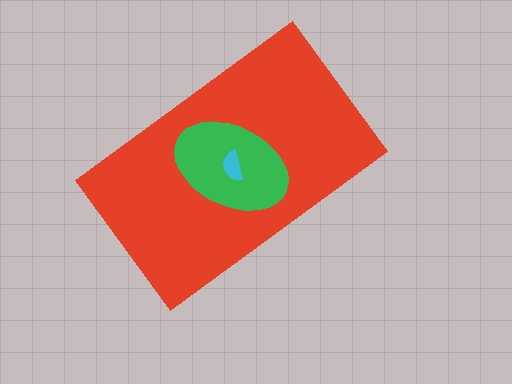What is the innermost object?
The cyan semicircle.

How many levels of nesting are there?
3.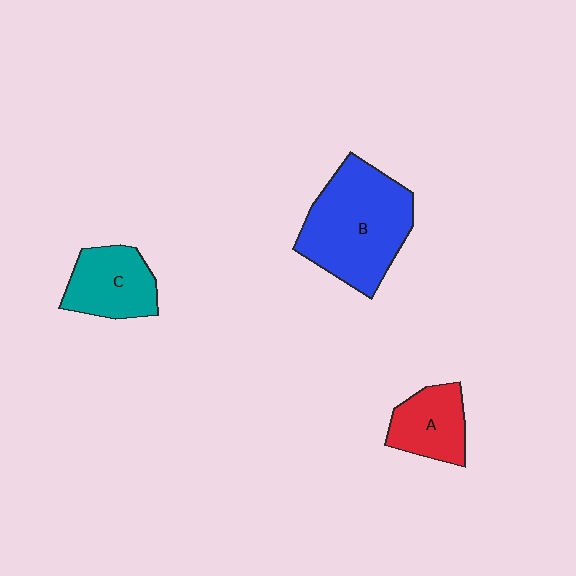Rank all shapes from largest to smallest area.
From largest to smallest: B (blue), C (teal), A (red).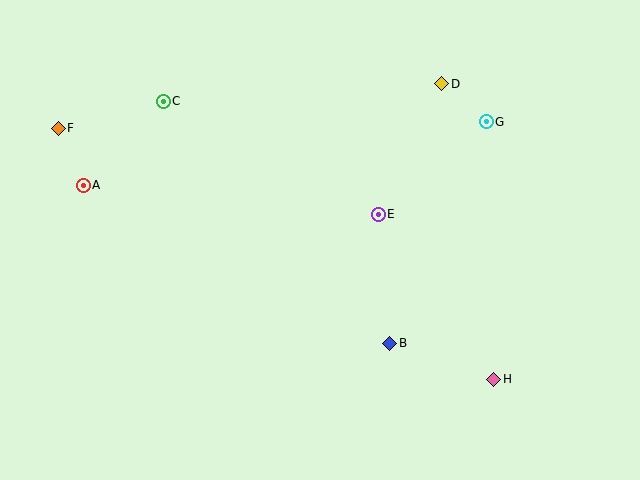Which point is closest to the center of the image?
Point E at (378, 214) is closest to the center.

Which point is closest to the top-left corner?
Point F is closest to the top-left corner.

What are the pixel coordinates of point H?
Point H is at (494, 379).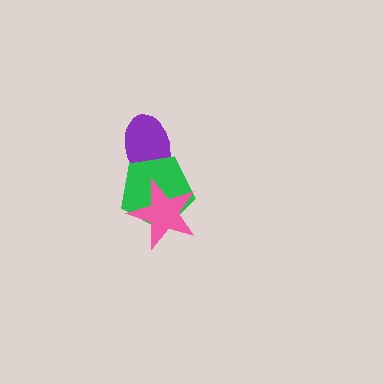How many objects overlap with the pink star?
1 object overlaps with the pink star.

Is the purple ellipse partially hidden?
Yes, it is partially covered by another shape.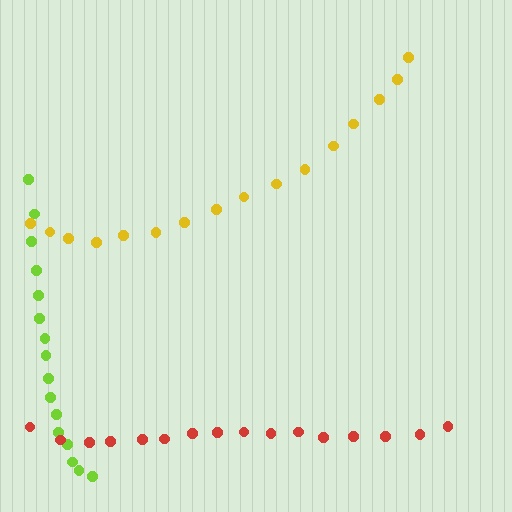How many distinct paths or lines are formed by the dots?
There are 3 distinct paths.